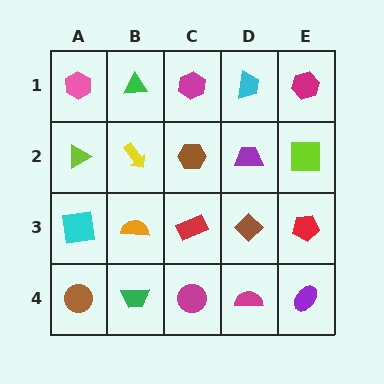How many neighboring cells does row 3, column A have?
3.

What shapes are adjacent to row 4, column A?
A cyan square (row 3, column A), a green trapezoid (row 4, column B).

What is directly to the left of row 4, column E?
A magenta semicircle.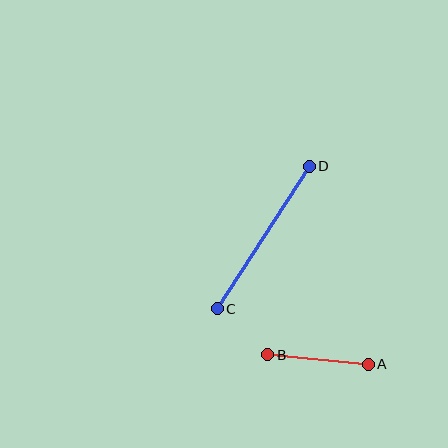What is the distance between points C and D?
The distance is approximately 170 pixels.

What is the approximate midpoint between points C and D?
The midpoint is at approximately (263, 238) pixels.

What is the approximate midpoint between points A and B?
The midpoint is at approximately (318, 359) pixels.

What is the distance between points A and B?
The distance is approximately 101 pixels.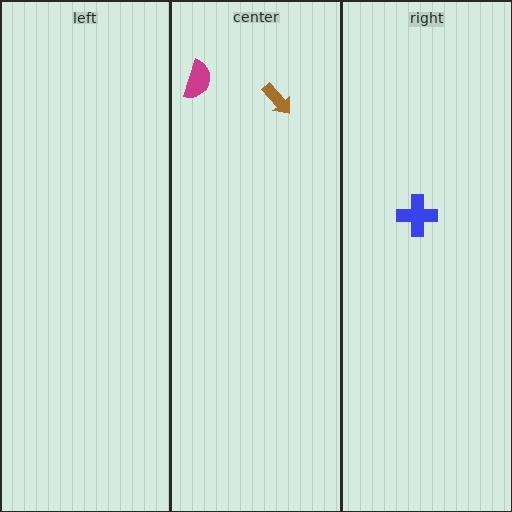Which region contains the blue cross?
The right region.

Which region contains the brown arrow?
The center region.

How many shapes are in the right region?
1.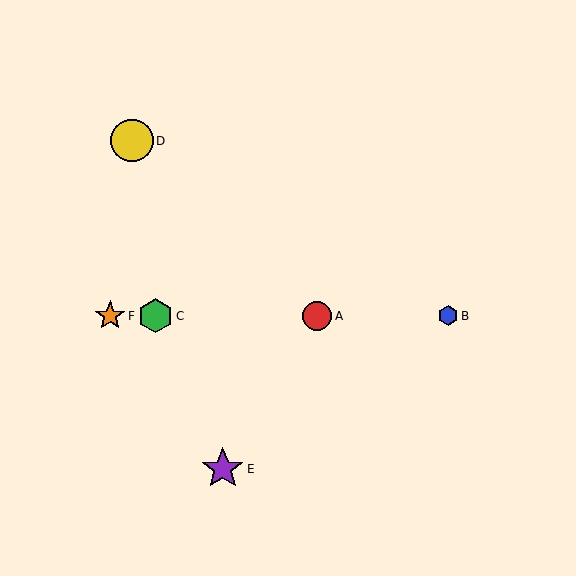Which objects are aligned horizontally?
Objects A, B, C, F are aligned horizontally.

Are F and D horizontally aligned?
No, F is at y≈316 and D is at y≈141.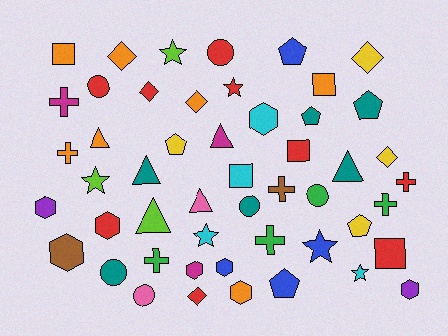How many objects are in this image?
There are 50 objects.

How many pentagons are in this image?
There are 6 pentagons.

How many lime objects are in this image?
There are 3 lime objects.